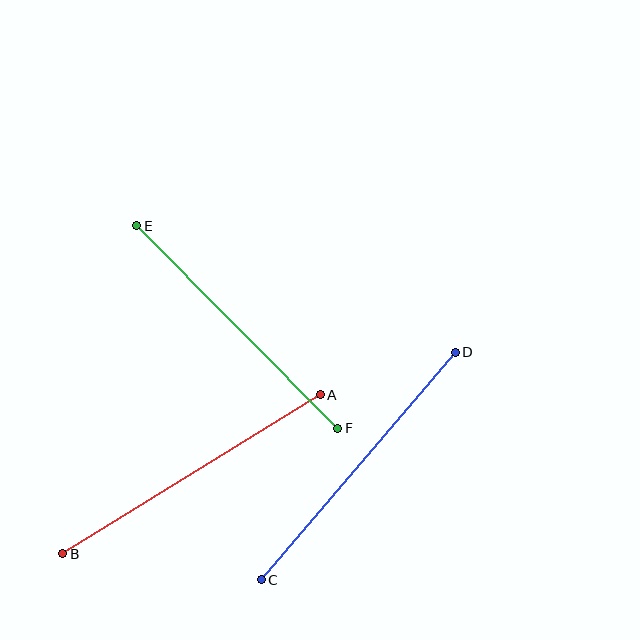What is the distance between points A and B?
The distance is approximately 303 pixels.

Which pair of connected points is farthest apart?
Points A and B are farthest apart.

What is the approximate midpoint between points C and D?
The midpoint is at approximately (358, 466) pixels.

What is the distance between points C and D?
The distance is approximately 299 pixels.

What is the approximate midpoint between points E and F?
The midpoint is at approximately (237, 327) pixels.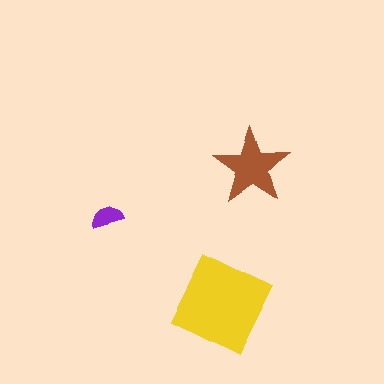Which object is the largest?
The yellow diamond.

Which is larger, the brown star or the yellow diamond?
The yellow diamond.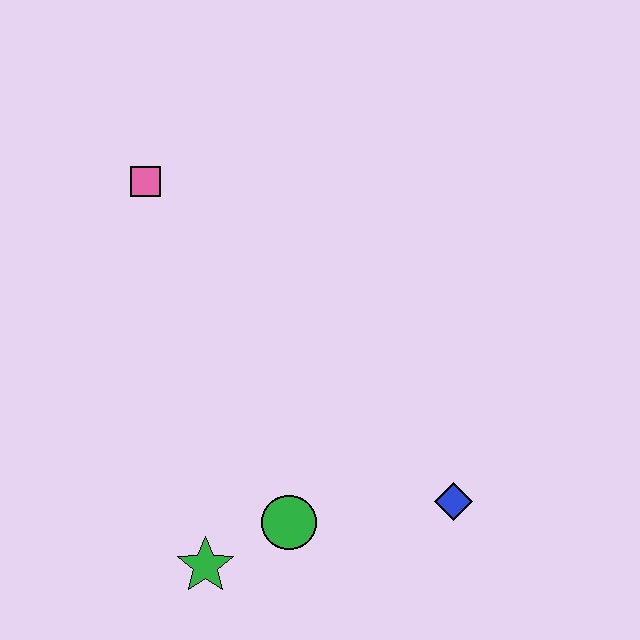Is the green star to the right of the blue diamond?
No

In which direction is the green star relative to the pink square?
The green star is below the pink square.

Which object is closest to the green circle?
The green star is closest to the green circle.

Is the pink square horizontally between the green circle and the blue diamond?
No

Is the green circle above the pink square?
No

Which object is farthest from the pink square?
The blue diamond is farthest from the pink square.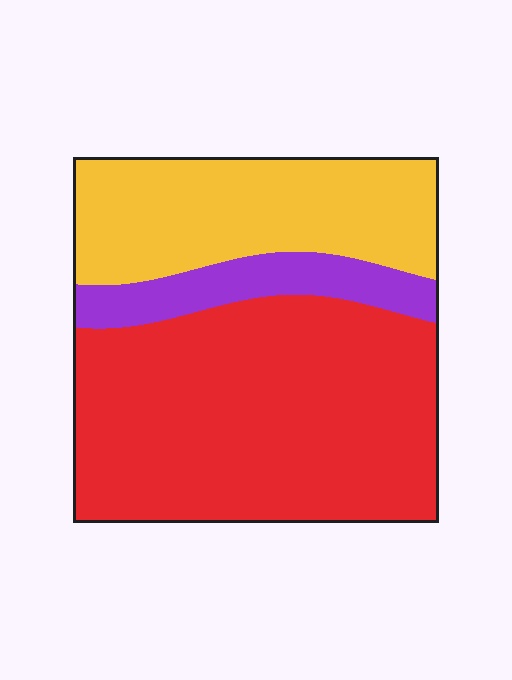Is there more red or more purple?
Red.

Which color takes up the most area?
Red, at roughly 60%.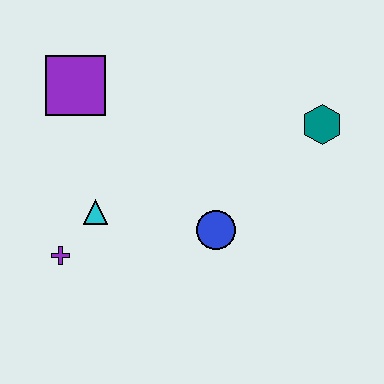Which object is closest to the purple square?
The cyan triangle is closest to the purple square.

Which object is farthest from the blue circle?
The purple square is farthest from the blue circle.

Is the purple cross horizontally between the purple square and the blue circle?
No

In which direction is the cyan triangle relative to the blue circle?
The cyan triangle is to the left of the blue circle.